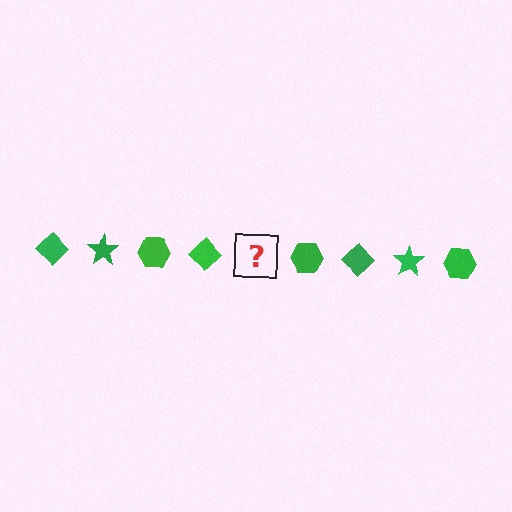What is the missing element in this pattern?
The missing element is a green star.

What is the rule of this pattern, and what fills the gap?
The rule is that the pattern cycles through diamond, star, hexagon shapes in green. The gap should be filled with a green star.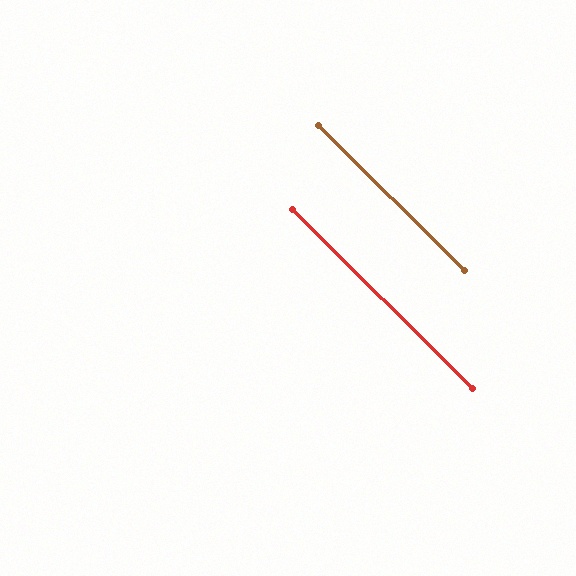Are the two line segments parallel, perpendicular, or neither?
Parallel — their directions differ by only 0.2°.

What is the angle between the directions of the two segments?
Approximately 0 degrees.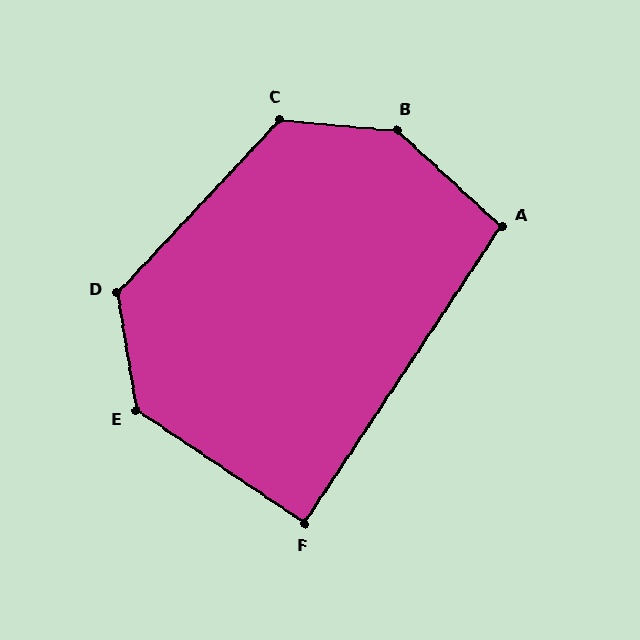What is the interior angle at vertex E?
Approximately 133 degrees (obtuse).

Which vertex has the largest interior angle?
B, at approximately 143 degrees.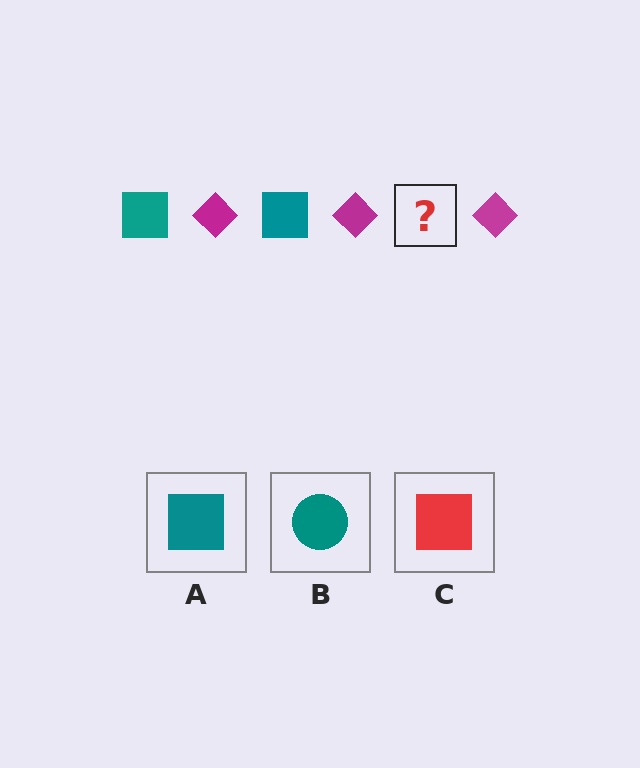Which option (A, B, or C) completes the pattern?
A.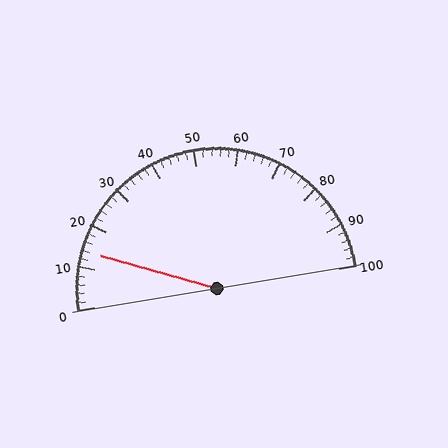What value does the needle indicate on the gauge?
The needle indicates approximately 14.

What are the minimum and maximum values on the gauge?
The gauge ranges from 0 to 100.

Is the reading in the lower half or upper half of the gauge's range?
The reading is in the lower half of the range (0 to 100).